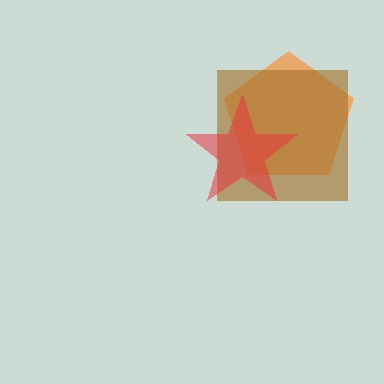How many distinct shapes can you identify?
There are 3 distinct shapes: an orange pentagon, a brown square, a red star.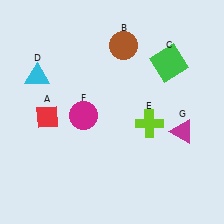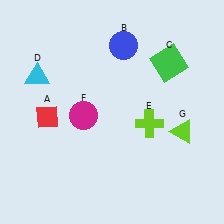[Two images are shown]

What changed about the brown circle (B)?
In Image 1, B is brown. In Image 2, it changed to blue.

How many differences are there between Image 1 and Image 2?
There are 2 differences between the two images.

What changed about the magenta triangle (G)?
In Image 1, G is magenta. In Image 2, it changed to lime.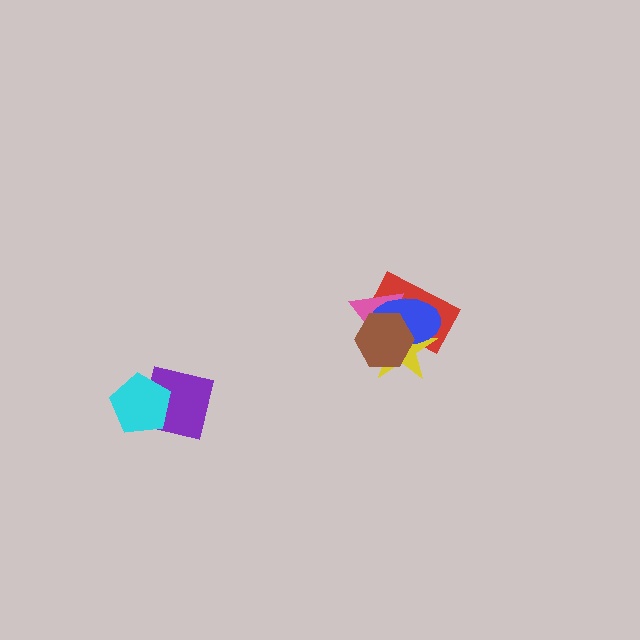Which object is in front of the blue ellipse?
The brown hexagon is in front of the blue ellipse.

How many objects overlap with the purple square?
1 object overlaps with the purple square.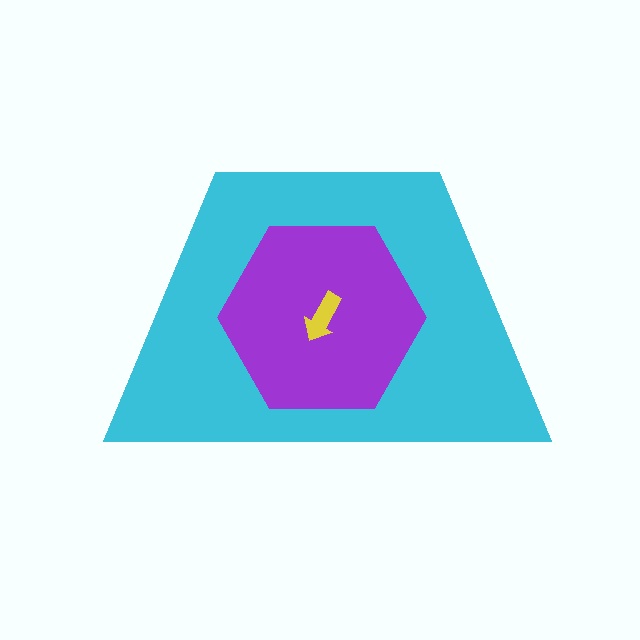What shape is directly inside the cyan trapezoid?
The purple hexagon.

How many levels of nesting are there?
3.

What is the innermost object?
The yellow arrow.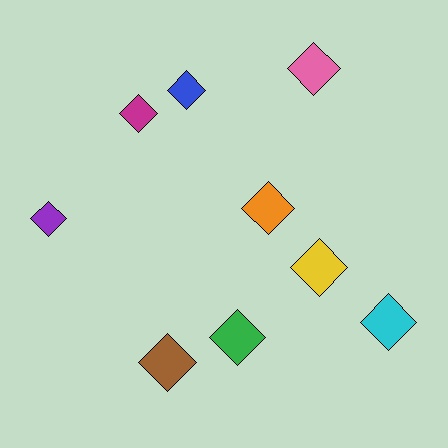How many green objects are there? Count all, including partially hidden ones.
There is 1 green object.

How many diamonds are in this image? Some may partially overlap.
There are 9 diamonds.